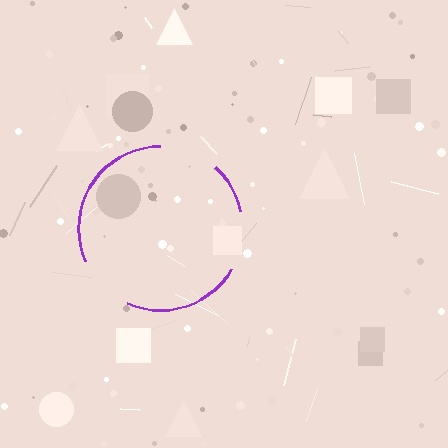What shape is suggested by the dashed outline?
The dashed outline suggests a circle.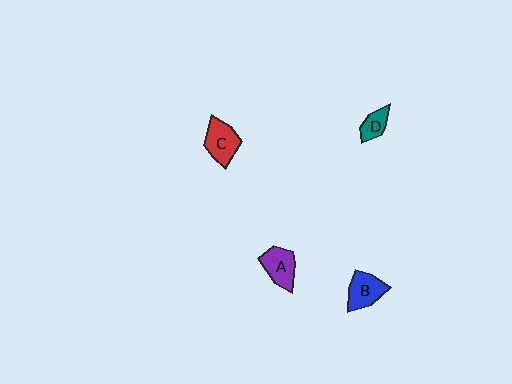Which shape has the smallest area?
Shape D (teal).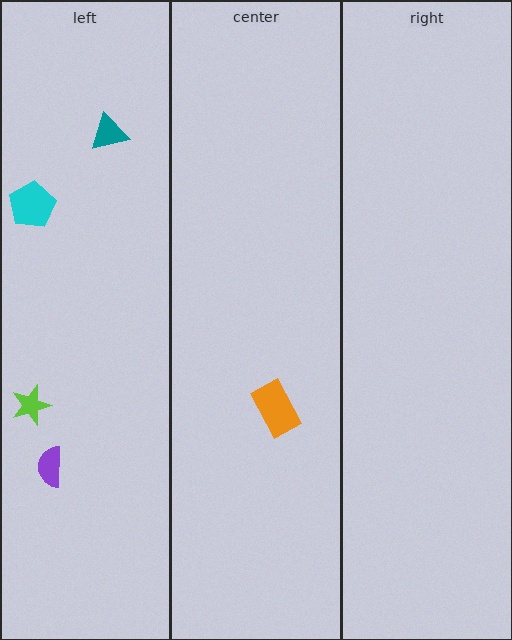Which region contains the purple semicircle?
The left region.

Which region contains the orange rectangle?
The center region.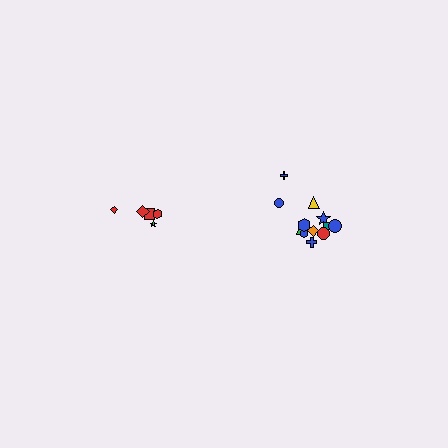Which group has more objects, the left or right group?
The right group.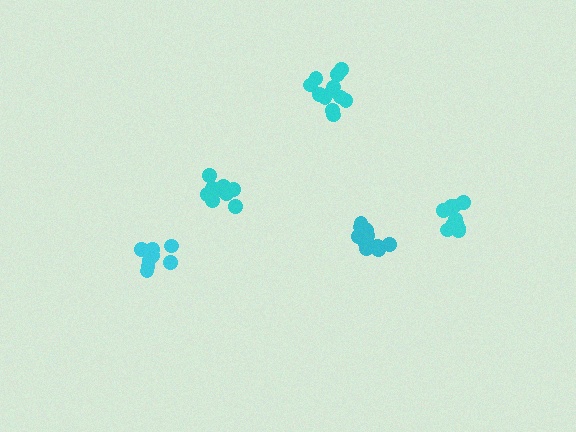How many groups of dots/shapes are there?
There are 5 groups.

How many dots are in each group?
Group 1: 8 dots, Group 2: 12 dots, Group 3: 11 dots, Group 4: 10 dots, Group 5: 9 dots (50 total).